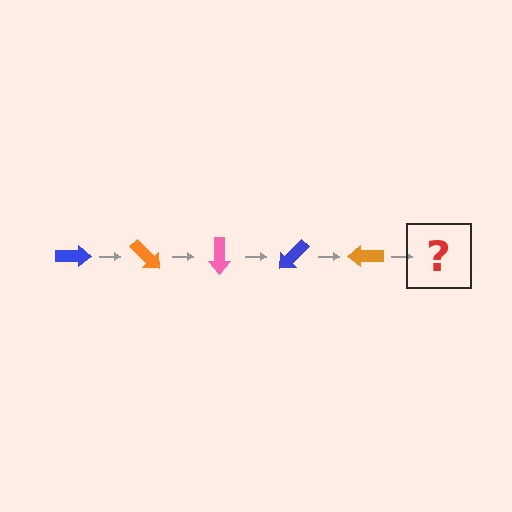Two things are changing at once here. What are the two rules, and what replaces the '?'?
The two rules are that it rotates 45 degrees each step and the color cycles through blue, orange, and pink. The '?' should be a pink arrow, rotated 225 degrees from the start.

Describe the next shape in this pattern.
It should be a pink arrow, rotated 225 degrees from the start.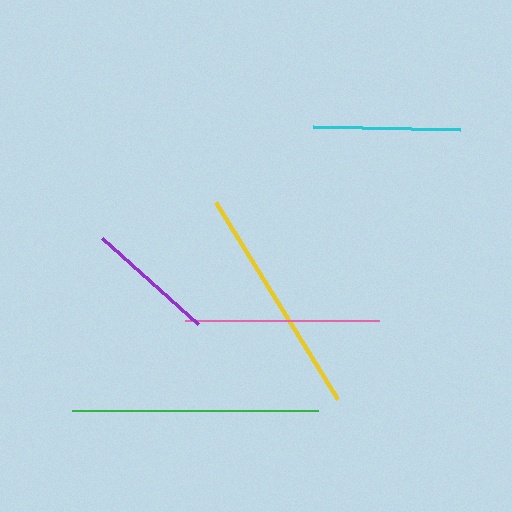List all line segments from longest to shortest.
From longest to shortest: green, yellow, pink, cyan, purple.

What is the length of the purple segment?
The purple segment is approximately 129 pixels long.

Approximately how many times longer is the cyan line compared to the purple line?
The cyan line is approximately 1.1 times the length of the purple line.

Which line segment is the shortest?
The purple line is the shortest at approximately 129 pixels.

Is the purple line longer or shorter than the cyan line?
The cyan line is longer than the purple line.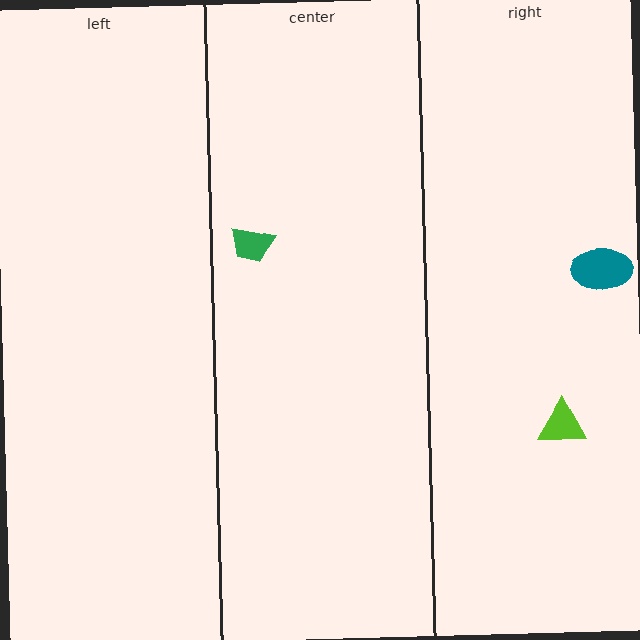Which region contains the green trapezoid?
The center region.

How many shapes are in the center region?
1.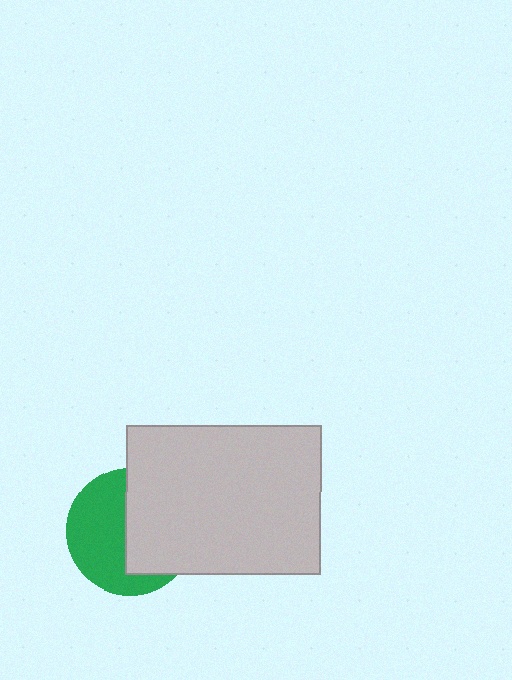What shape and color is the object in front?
The object in front is a light gray rectangle.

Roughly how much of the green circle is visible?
About half of it is visible (roughly 50%).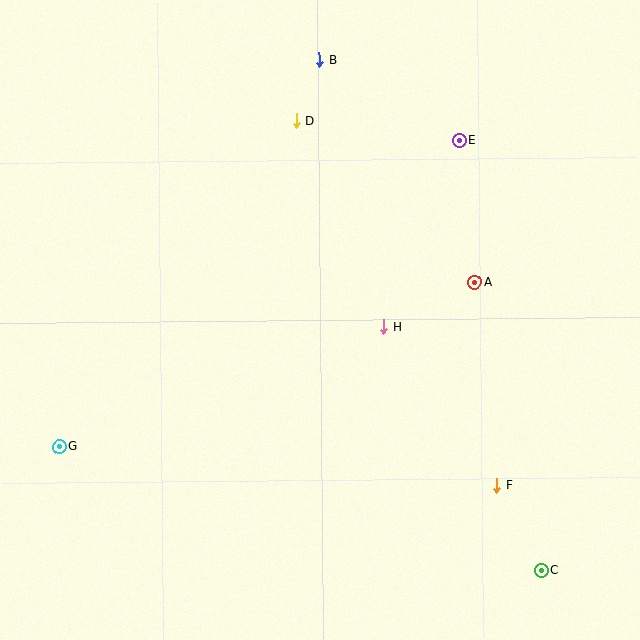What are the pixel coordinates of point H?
Point H is at (384, 327).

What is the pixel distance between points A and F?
The distance between A and F is 204 pixels.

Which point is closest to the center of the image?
Point H at (384, 327) is closest to the center.